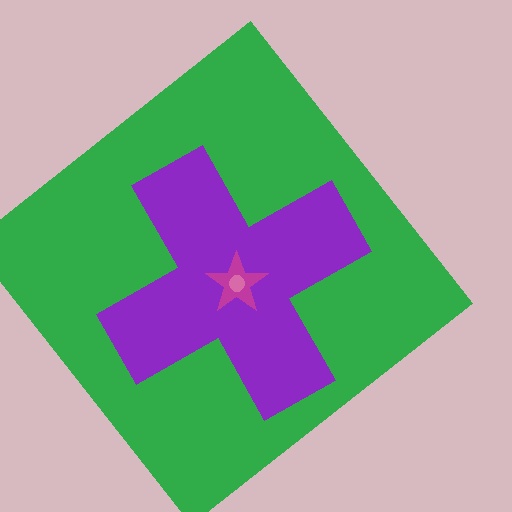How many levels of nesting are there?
4.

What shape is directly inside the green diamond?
The purple cross.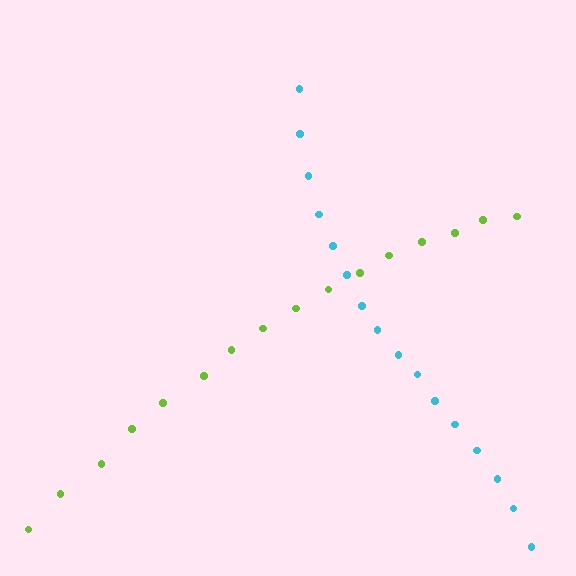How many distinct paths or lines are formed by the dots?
There are 2 distinct paths.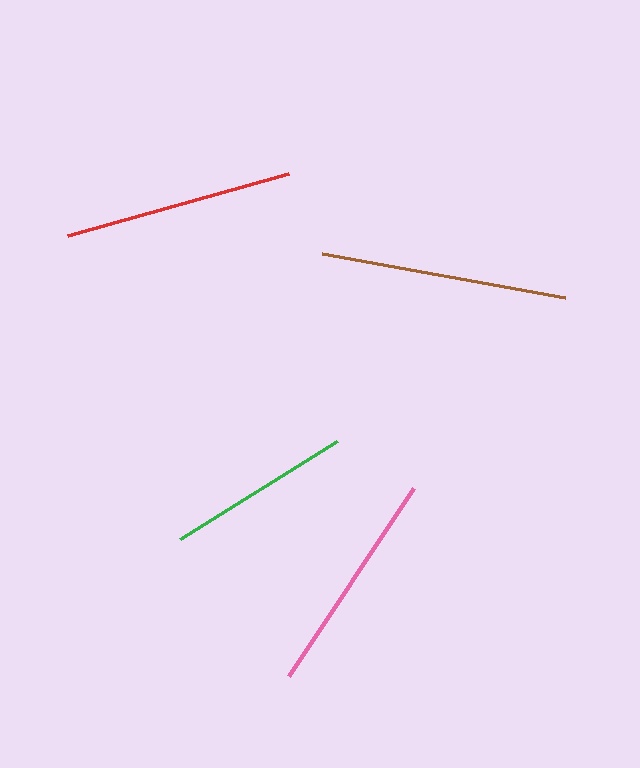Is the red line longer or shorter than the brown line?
The brown line is longer than the red line.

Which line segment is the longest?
The brown line is the longest at approximately 247 pixels.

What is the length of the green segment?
The green segment is approximately 185 pixels long.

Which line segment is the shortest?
The green line is the shortest at approximately 185 pixels.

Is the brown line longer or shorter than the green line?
The brown line is longer than the green line.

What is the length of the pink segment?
The pink segment is approximately 226 pixels long.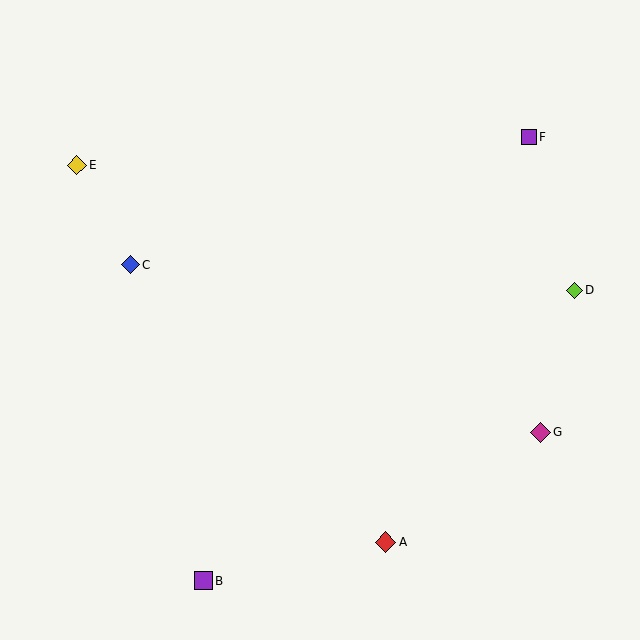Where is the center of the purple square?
The center of the purple square is at (529, 137).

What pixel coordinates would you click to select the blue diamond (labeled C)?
Click at (130, 265) to select the blue diamond C.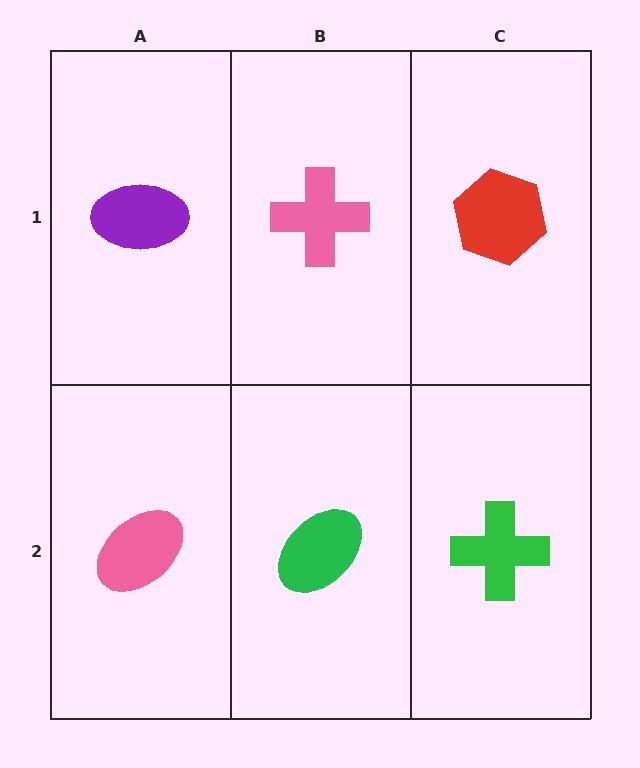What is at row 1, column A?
A purple ellipse.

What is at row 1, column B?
A pink cross.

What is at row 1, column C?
A red hexagon.